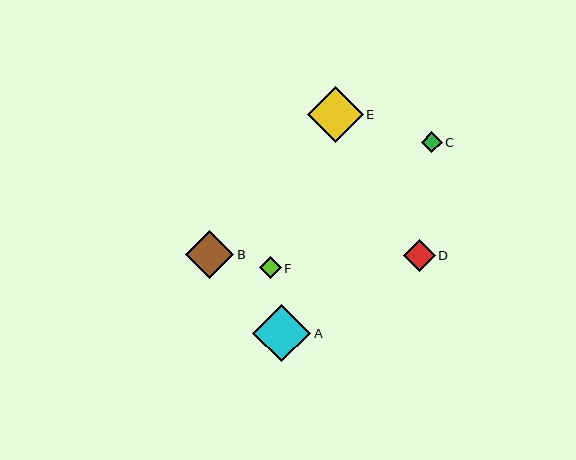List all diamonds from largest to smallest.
From largest to smallest: A, E, B, D, F, C.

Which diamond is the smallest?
Diamond C is the smallest with a size of approximately 21 pixels.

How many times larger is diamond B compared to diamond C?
Diamond B is approximately 2.3 times the size of diamond C.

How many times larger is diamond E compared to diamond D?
Diamond E is approximately 1.8 times the size of diamond D.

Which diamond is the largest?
Diamond A is the largest with a size of approximately 58 pixels.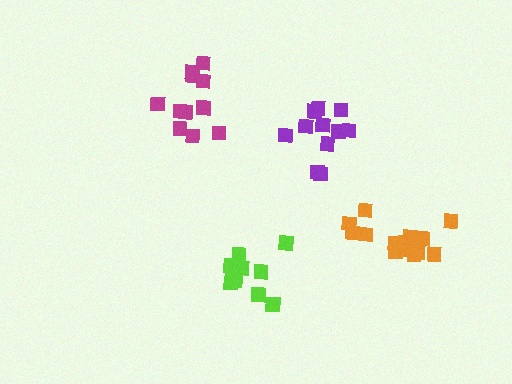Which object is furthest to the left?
The magenta cluster is leftmost.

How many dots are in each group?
Group 1: 14 dots, Group 2: 12 dots, Group 3: 11 dots, Group 4: 10 dots (47 total).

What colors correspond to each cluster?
The clusters are colored: orange, purple, magenta, lime.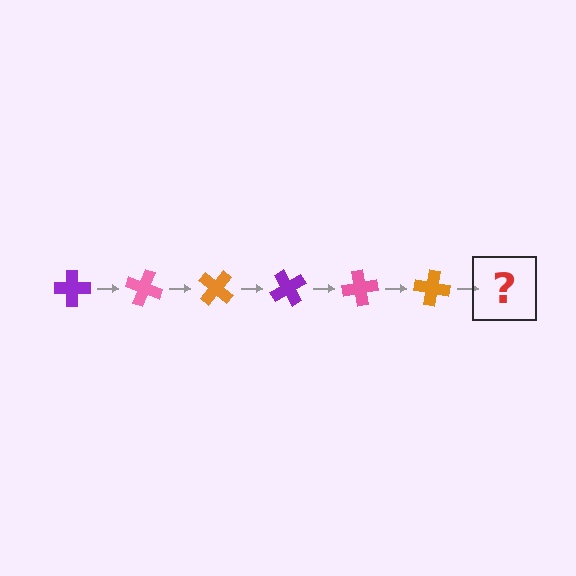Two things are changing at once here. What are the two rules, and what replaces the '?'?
The two rules are that it rotates 20 degrees each step and the color cycles through purple, pink, and orange. The '?' should be a purple cross, rotated 120 degrees from the start.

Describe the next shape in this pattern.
It should be a purple cross, rotated 120 degrees from the start.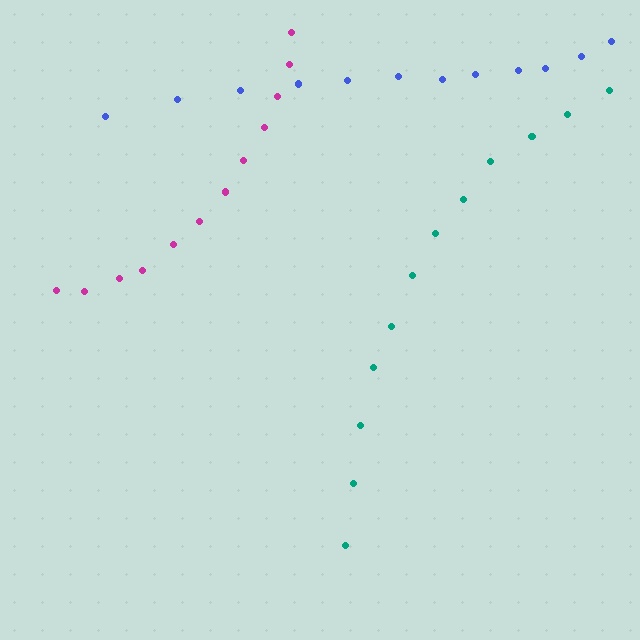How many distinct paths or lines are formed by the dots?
There are 3 distinct paths.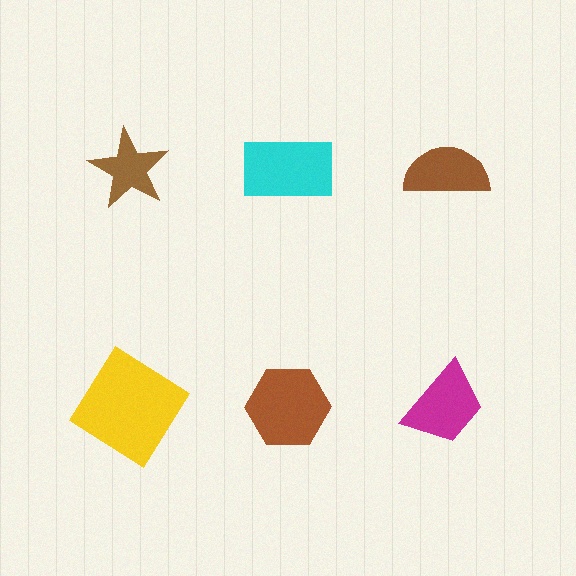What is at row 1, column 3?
A brown semicircle.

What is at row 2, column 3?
A magenta trapezoid.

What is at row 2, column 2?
A brown hexagon.